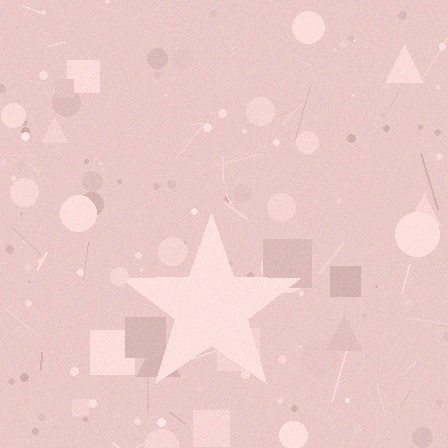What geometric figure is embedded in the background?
A star is embedded in the background.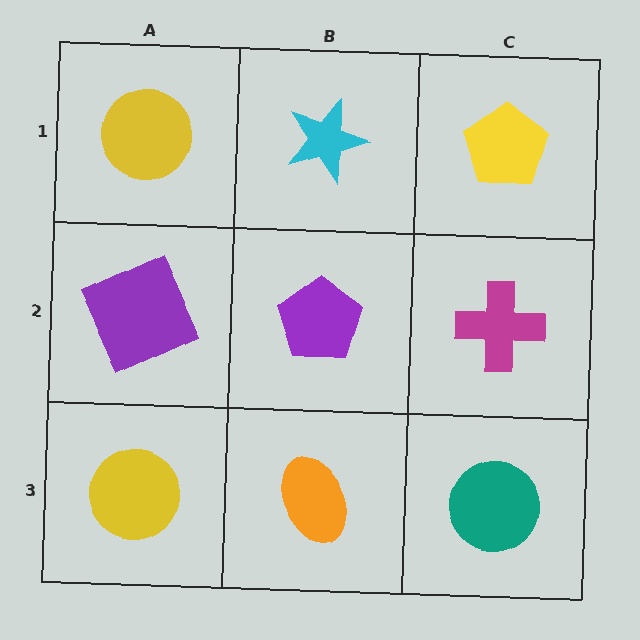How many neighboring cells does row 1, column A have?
2.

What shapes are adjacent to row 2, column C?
A yellow pentagon (row 1, column C), a teal circle (row 3, column C), a purple pentagon (row 2, column B).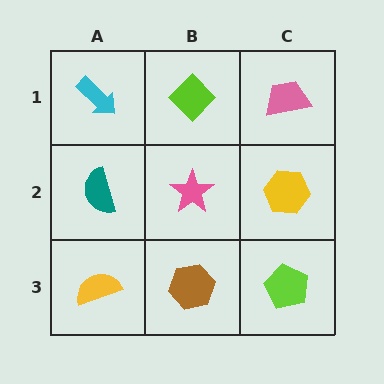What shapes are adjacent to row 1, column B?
A pink star (row 2, column B), a cyan arrow (row 1, column A), a pink trapezoid (row 1, column C).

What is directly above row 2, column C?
A pink trapezoid.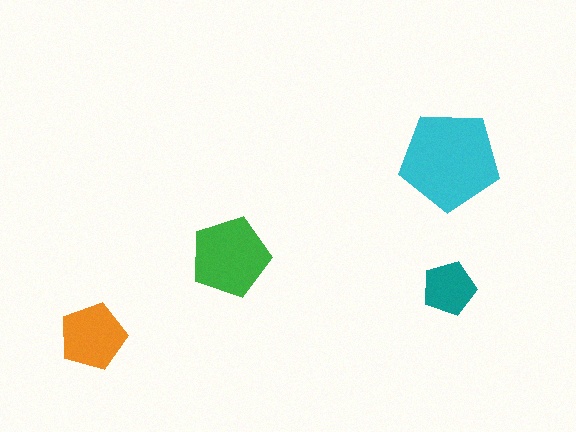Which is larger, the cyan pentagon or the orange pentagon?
The cyan one.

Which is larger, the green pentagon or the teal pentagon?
The green one.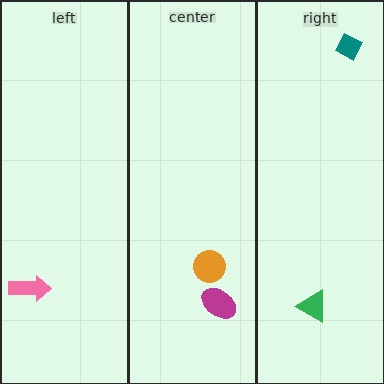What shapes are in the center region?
The orange circle, the magenta ellipse.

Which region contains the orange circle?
The center region.